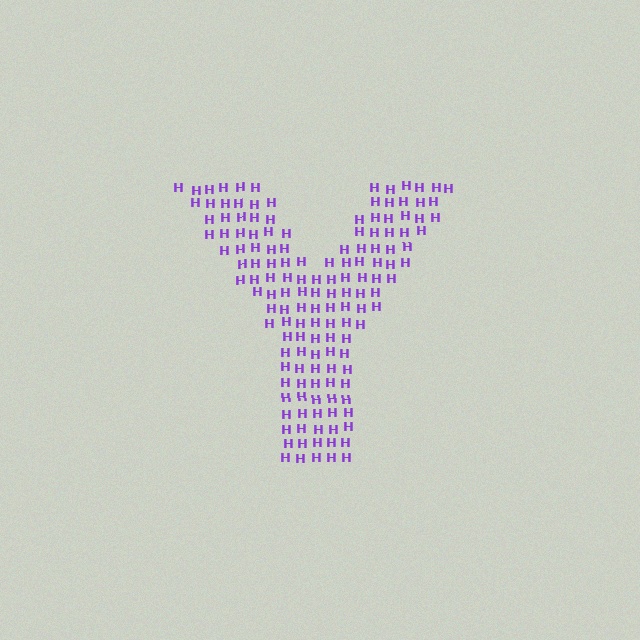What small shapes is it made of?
It is made of small letter H's.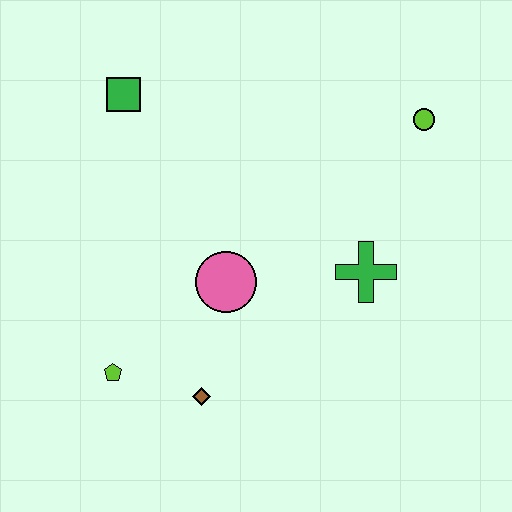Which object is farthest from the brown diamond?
The lime circle is farthest from the brown diamond.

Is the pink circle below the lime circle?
Yes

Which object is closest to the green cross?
The pink circle is closest to the green cross.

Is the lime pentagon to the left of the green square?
Yes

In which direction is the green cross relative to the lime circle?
The green cross is below the lime circle.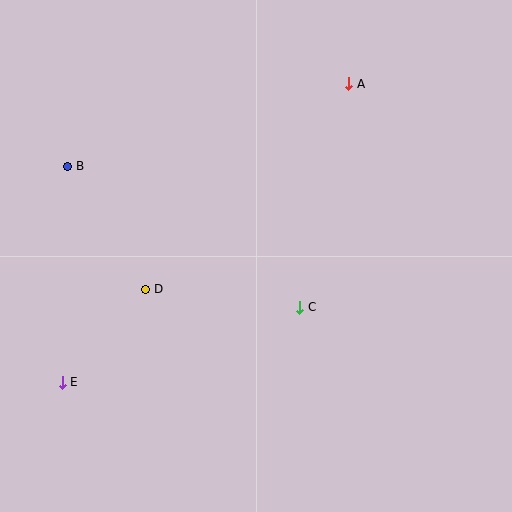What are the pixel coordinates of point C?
Point C is at (300, 307).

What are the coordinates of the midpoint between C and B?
The midpoint between C and B is at (184, 237).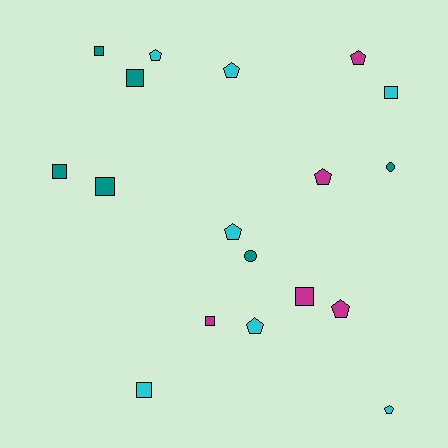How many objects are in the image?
There are 18 objects.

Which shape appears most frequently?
Square, with 8 objects.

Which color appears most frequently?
Cyan, with 7 objects.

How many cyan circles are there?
There are no cyan circles.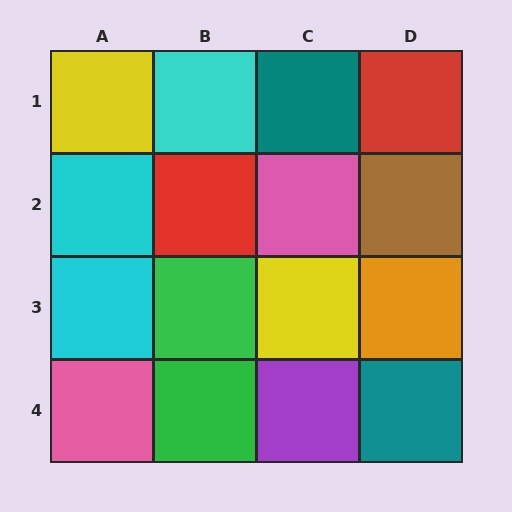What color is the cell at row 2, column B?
Red.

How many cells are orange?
1 cell is orange.